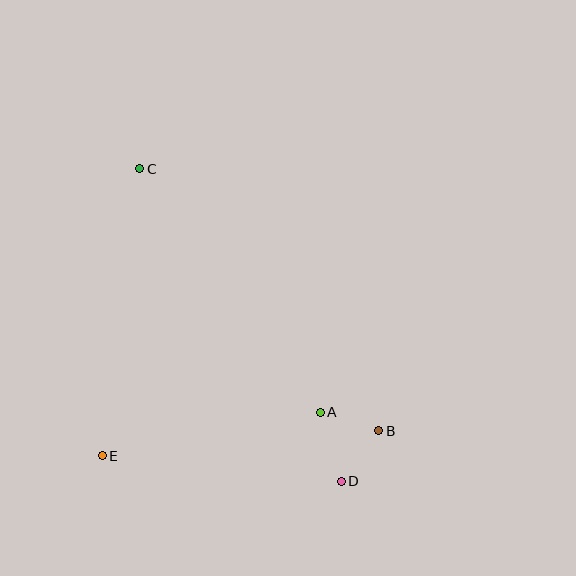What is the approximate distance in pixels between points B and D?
The distance between B and D is approximately 63 pixels.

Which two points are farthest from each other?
Points C and D are farthest from each other.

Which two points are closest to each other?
Points A and B are closest to each other.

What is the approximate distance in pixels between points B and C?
The distance between B and C is approximately 354 pixels.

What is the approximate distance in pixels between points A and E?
The distance between A and E is approximately 222 pixels.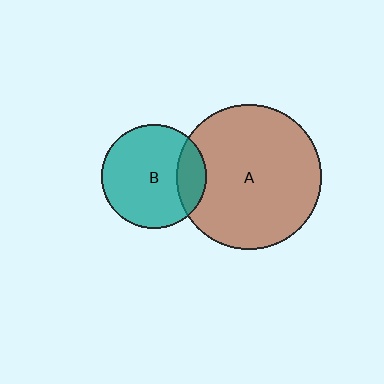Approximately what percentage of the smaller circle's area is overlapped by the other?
Approximately 20%.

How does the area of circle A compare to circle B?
Approximately 1.9 times.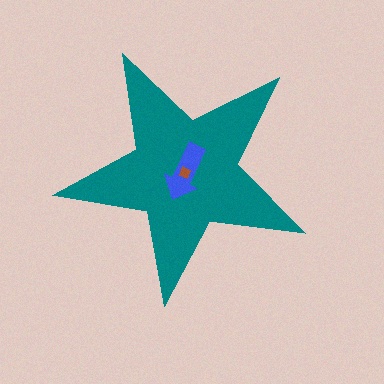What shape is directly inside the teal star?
The blue arrow.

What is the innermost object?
The brown diamond.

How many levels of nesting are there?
3.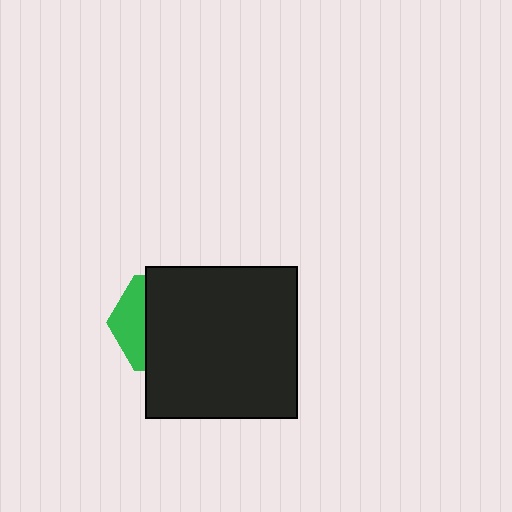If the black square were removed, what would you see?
You would see the complete green hexagon.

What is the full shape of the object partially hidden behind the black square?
The partially hidden object is a green hexagon.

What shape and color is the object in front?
The object in front is a black square.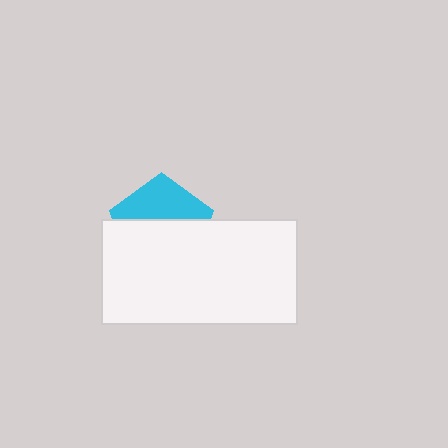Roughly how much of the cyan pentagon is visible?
A small part of it is visible (roughly 41%).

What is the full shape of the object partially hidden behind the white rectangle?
The partially hidden object is a cyan pentagon.